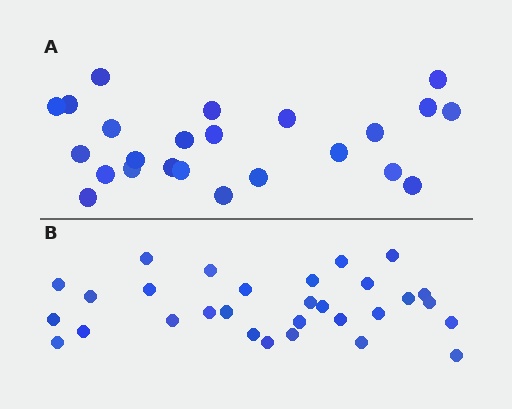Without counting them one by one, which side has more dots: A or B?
Region B (the bottom region) has more dots.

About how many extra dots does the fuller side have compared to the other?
Region B has about 6 more dots than region A.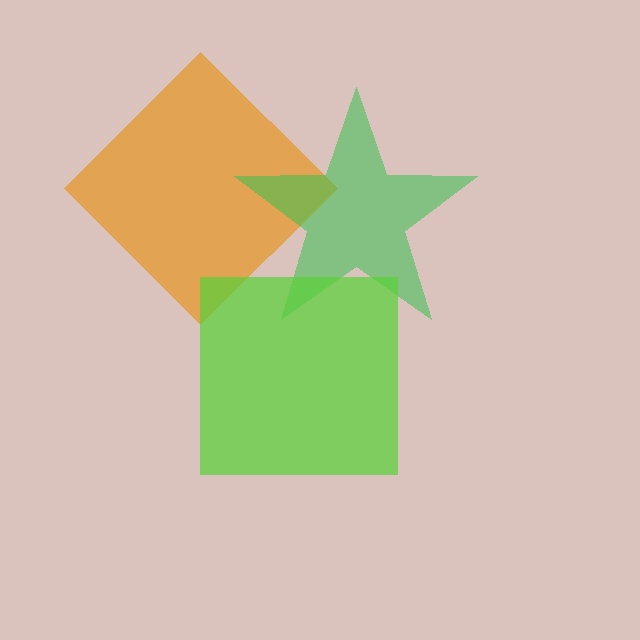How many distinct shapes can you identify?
There are 3 distinct shapes: an orange diamond, a green star, a lime square.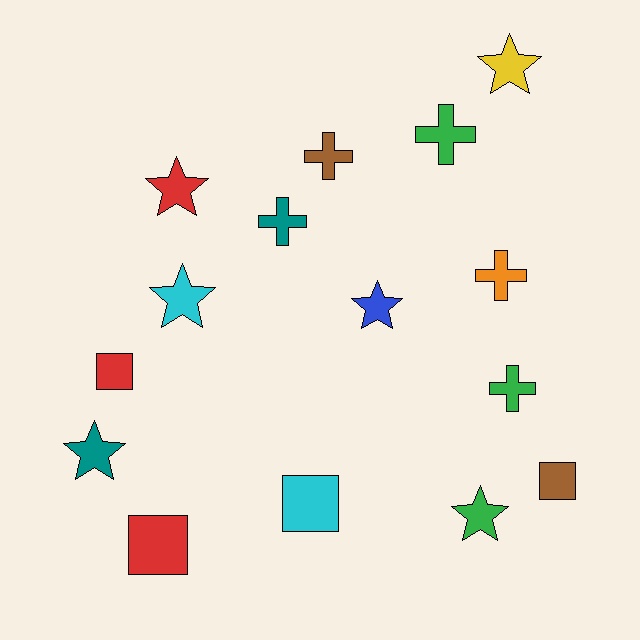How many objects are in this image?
There are 15 objects.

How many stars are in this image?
There are 6 stars.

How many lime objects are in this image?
There are no lime objects.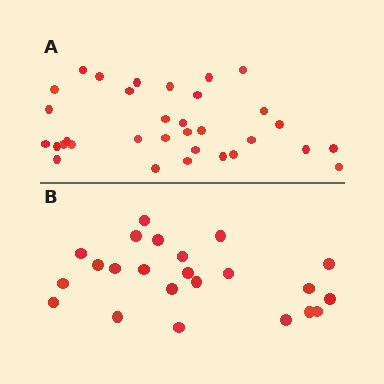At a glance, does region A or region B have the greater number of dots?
Region A (the top region) has more dots.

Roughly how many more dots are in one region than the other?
Region A has roughly 10 or so more dots than region B.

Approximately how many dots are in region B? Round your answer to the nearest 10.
About 20 dots. (The exact count is 23, which rounds to 20.)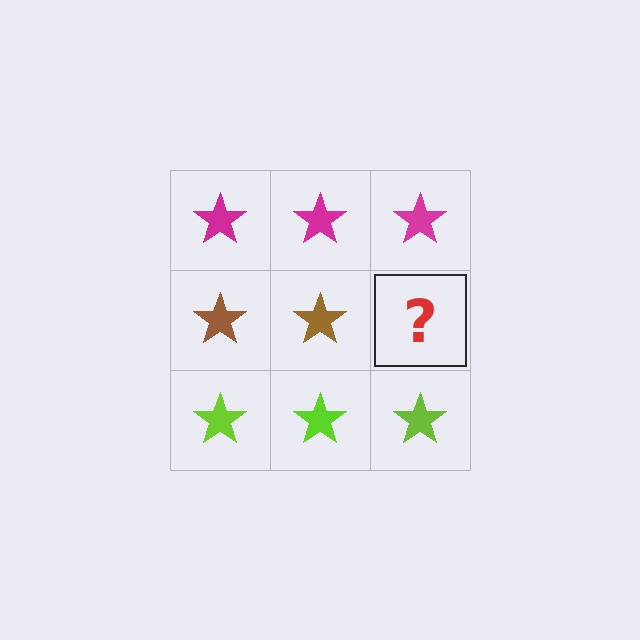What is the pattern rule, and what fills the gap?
The rule is that each row has a consistent color. The gap should be filled with a brown star.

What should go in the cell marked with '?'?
The missing cell should contain a brown star.